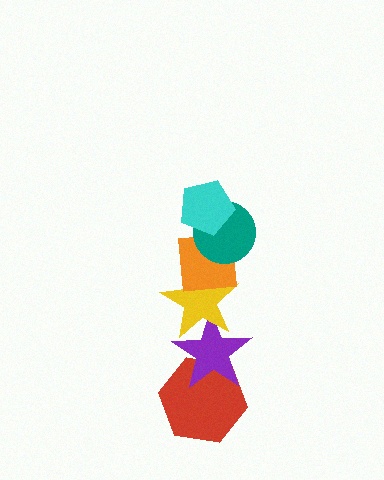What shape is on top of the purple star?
The yellow star is on top of the purple star.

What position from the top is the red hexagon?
The red hexagon is 6th from the top.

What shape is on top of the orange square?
The teal circle is on top of the orange square.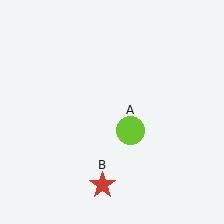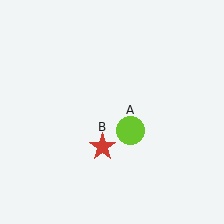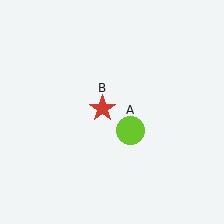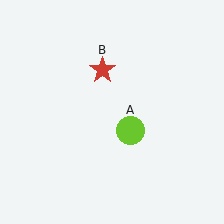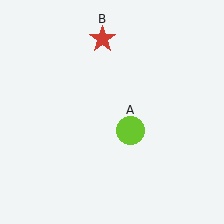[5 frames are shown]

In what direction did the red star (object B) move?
The red star (object B) moved up.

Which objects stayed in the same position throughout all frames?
Lime circle (object A) remained stationary.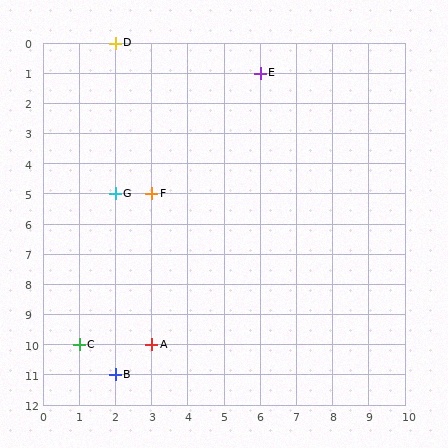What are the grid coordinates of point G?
Point G is at grid coordinates (2, 5).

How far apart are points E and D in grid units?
Points E and D are 4 columns and 1 row apart (about 4.1 grid units diagonally).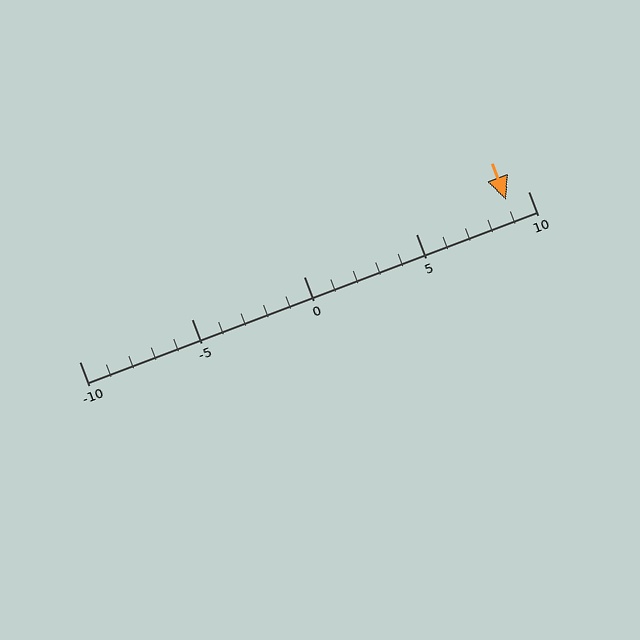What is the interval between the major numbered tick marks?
The major tick marks are spaced 5 units apart.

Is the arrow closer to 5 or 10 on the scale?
The arrow is closer to 10.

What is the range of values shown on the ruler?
The ruler shows values from -10 to 10.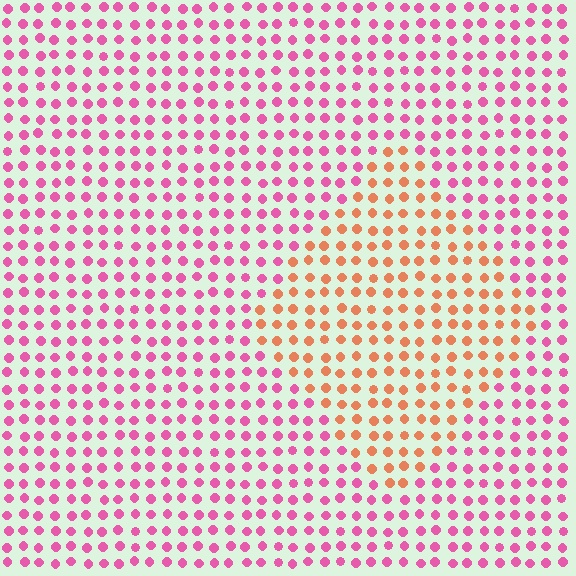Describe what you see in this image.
The image is filled with small pink elements in a uniform arrangement. A diamond-shaped region is visible where the elements are tinted to a slightly different hue, forming a subtle color boundary.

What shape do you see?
I see a diamond.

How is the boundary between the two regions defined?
The boundary is defined purely by a slight shift in hue (about 51 degrees). Spacing, size, and orientation are identical on both sides.